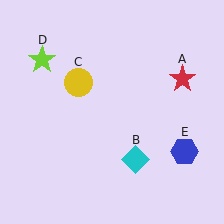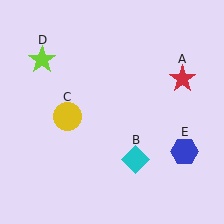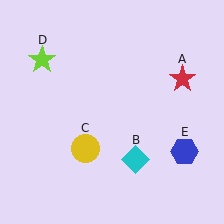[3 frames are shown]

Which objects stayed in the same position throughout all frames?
Red star (object A) and cyan diamond (object B) and lime star (object D) and blue hexagon (object E) remained stationary.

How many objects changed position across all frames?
1 object changed position: yellow circle (object C).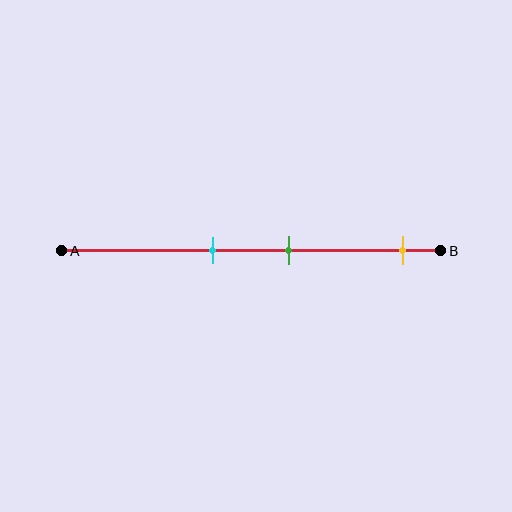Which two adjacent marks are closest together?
The cyan and green marks are the closest adjacent pair.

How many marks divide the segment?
There are 3 marks dividing the segment.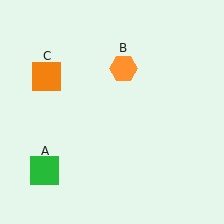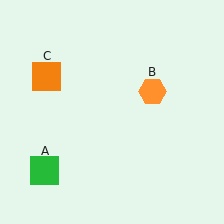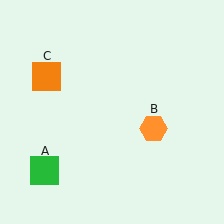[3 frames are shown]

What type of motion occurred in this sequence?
The orange hexagon (object B) rotated clockwise around the center of the scene.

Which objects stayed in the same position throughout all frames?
Green square (object A) and orange square (object C) remained stationary.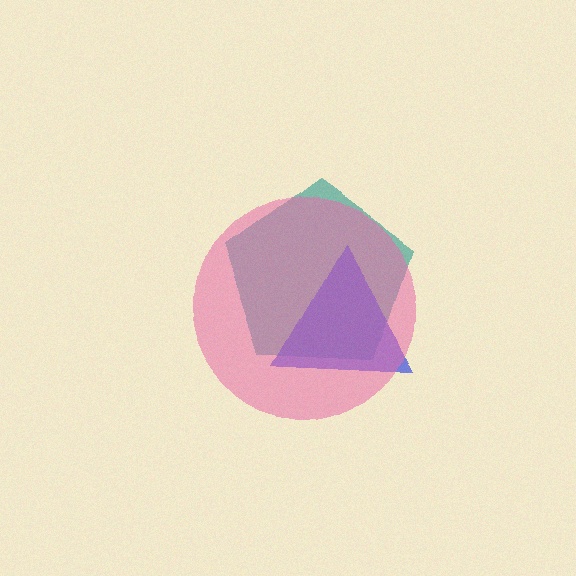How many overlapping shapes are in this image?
There are 3 overlapping shapes in the image.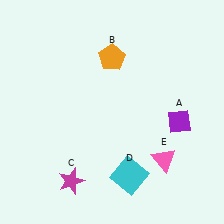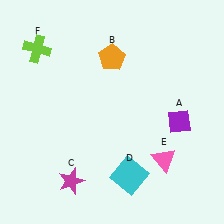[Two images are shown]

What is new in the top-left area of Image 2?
A lime cross (F) was added in the top-left area of Image 2.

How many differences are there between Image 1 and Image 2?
There is 1 difference between the two images.